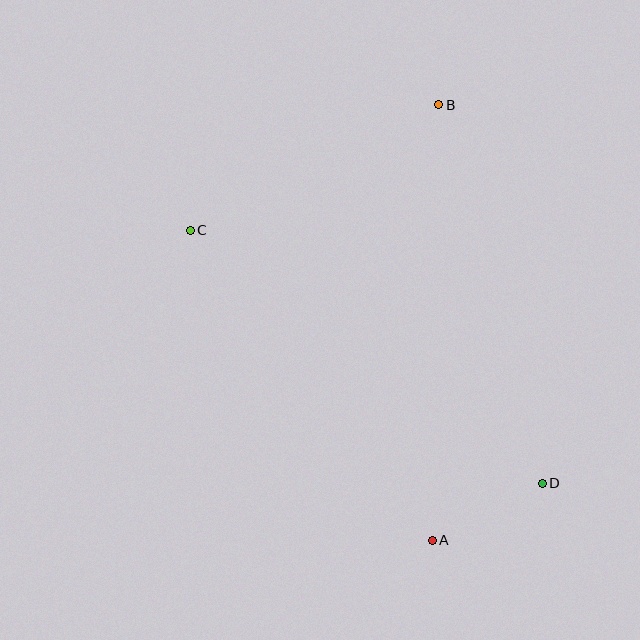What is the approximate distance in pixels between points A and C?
The distance between A and C is approximately 393 pixels.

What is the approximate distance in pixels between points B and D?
The distance between B and D is approximately 392 pixels.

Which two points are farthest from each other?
Points A and B are farthest from each other.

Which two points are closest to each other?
Points A and D are closest to each other.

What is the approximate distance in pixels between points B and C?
The distance between B and C is approximately 278 pixels.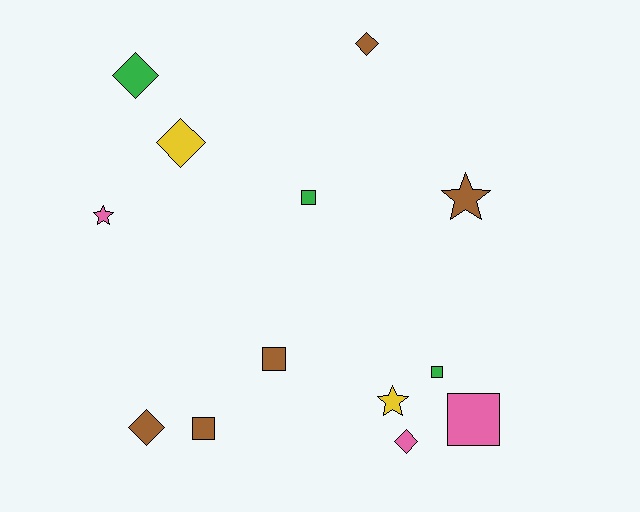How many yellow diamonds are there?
There is 1 yellow diamond.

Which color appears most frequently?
Brown, with 5 objects.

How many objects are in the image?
There are 13 objects.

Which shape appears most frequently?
Square, with 5 objects.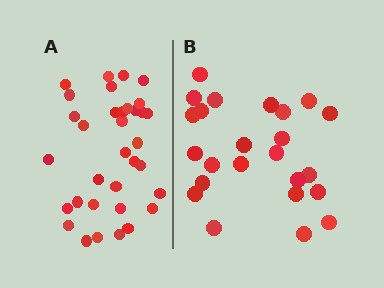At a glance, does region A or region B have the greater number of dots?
Region A (the left region) has more dots.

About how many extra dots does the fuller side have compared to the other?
Region A has roughly 10 or so more dots than region B.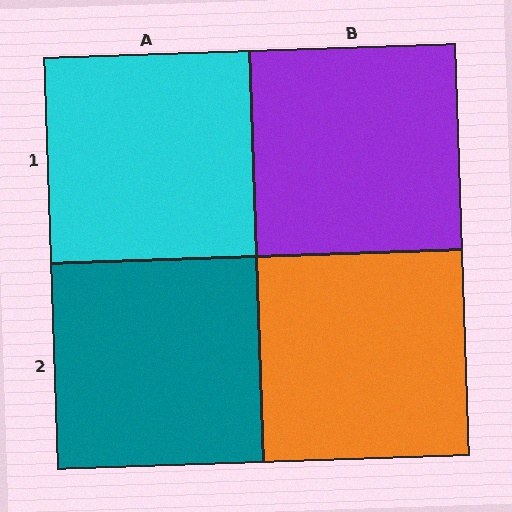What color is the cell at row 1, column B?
Purple.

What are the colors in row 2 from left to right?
Teal, orange.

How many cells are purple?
1 cell is purple.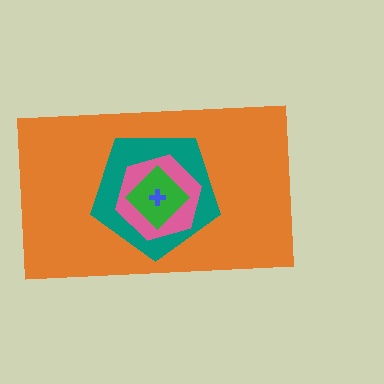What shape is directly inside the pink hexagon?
The green diamond.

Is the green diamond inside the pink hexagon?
Yes.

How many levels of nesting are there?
5.